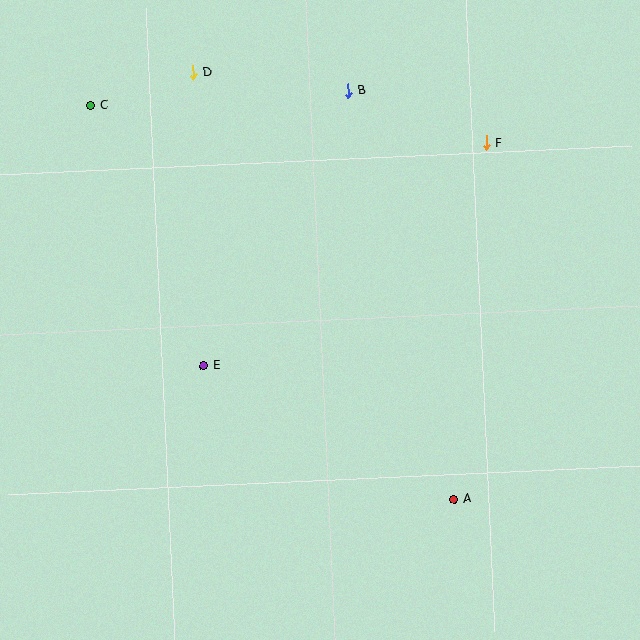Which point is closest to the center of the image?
Point E at (204, 366) is closest to the center.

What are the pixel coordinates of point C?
Point C is at (91, 105).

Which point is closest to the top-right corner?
Point F is closest to the top-right corner.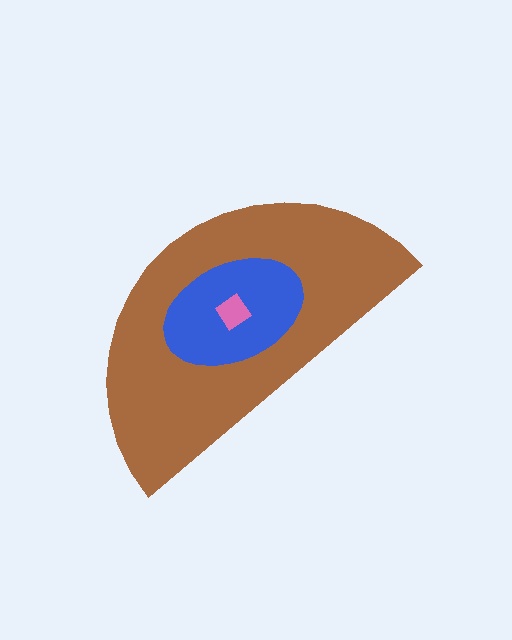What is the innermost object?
The pink diamond.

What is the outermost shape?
The brown semicircle.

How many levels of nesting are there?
3.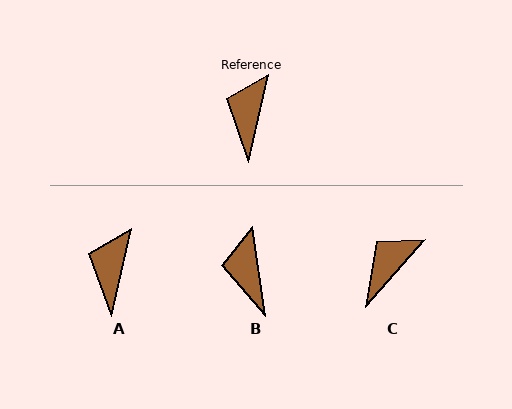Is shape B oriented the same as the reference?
No, it is off by about 21 degrees.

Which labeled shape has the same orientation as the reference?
A.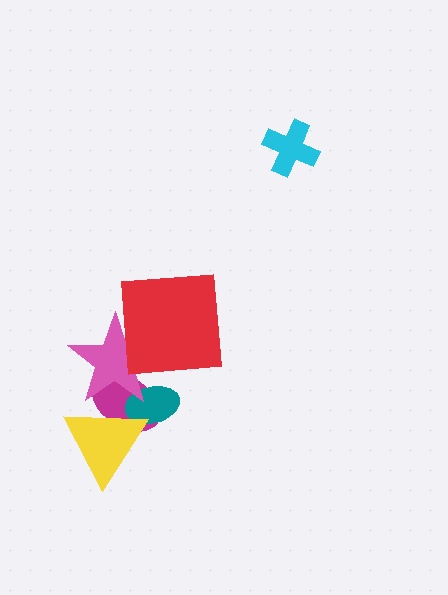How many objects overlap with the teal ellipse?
3 objects overlap with the teal ellipse.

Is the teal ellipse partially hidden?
Yes, it is partially covered by another shape.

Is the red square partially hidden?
No, no other shape covers it.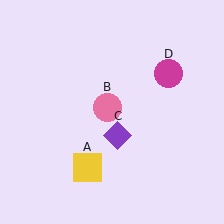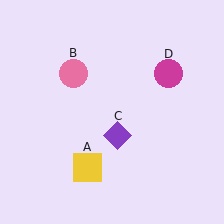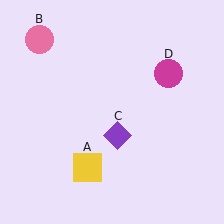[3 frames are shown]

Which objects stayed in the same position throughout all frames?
Yellow square (object A) and purple diamond (object C) and magenta circle (object D) remained stationary.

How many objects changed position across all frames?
1 object changed position: pink circle (object B).